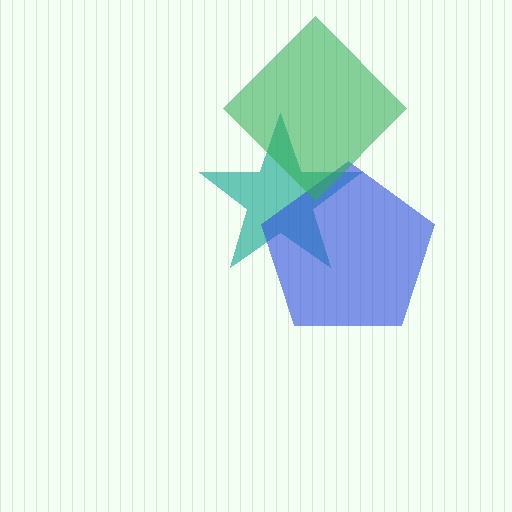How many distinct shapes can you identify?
There are 3 distinct shapes: a teal star, a blue pentagon, a green diamond.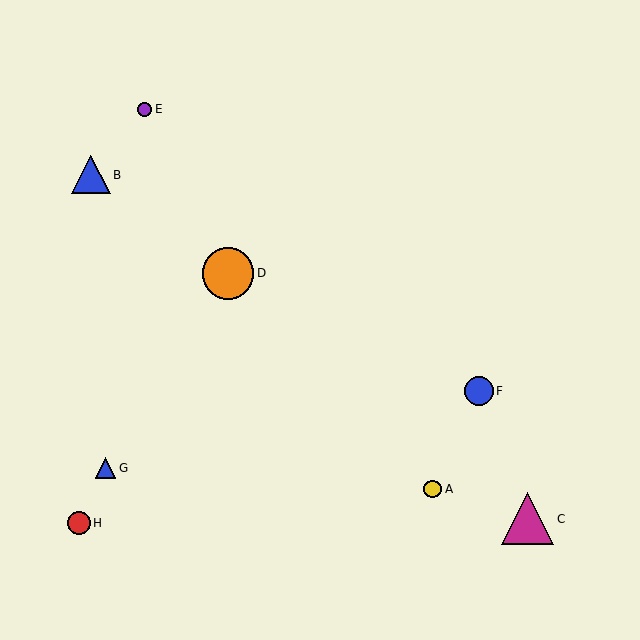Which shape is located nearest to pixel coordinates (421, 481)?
The yellow circle (labeled A) at (433, 489) is nearest to that location.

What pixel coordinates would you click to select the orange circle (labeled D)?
Click at (228, 273) to select the orange circle D.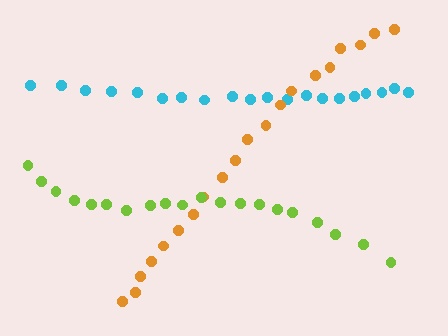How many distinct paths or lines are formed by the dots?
There are 3 distinct paths.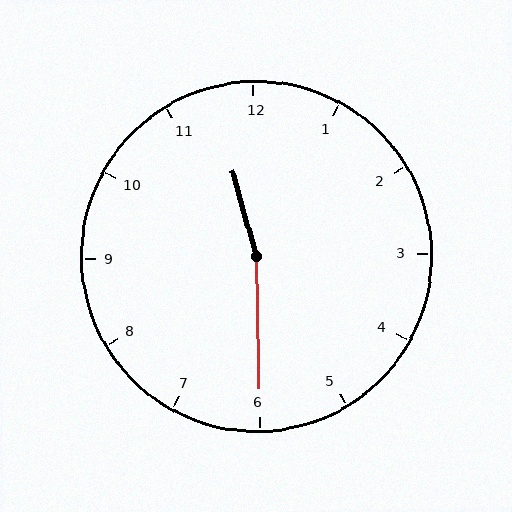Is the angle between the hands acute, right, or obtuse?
It is obtuse.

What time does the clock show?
11:30.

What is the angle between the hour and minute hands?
Approximately 165 degrees.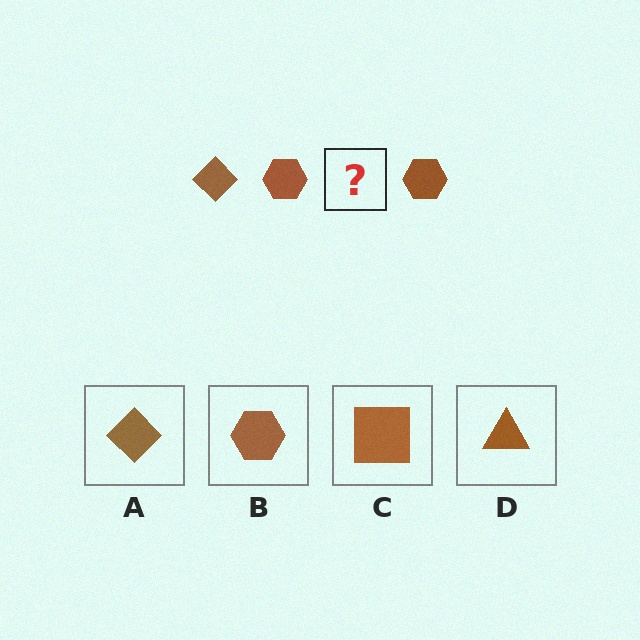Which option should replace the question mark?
Option A.